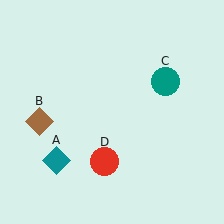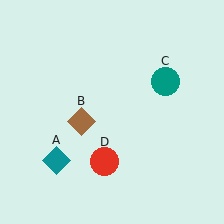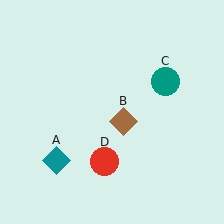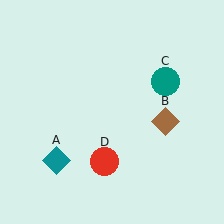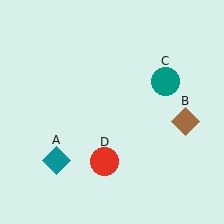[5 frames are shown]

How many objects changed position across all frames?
1 object changed position: brown diamond (object B).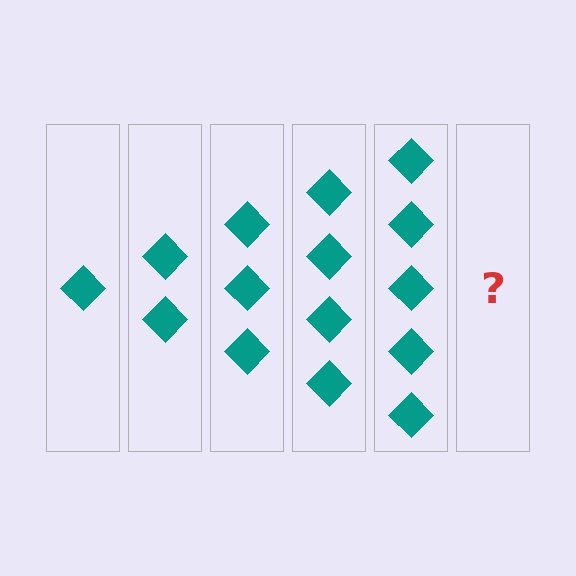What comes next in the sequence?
The next element should be 6 diamonds.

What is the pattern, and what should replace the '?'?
The pattern is that each step adds one more diamond. The '?' should be 6 diamonds.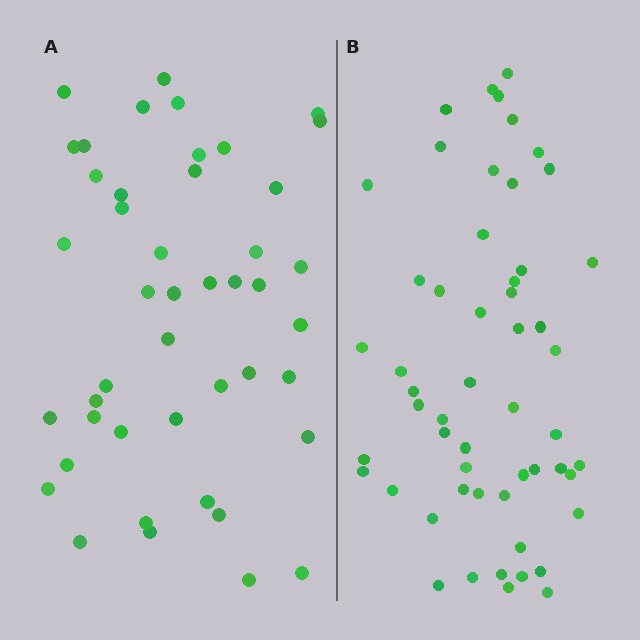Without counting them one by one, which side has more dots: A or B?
Region B (the right region) has more dots.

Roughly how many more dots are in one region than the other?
Region B has roughly 8 or so more dots than region A.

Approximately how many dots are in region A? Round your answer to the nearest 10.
About 40 dots. (The exact count is 45, which rounds to 40.)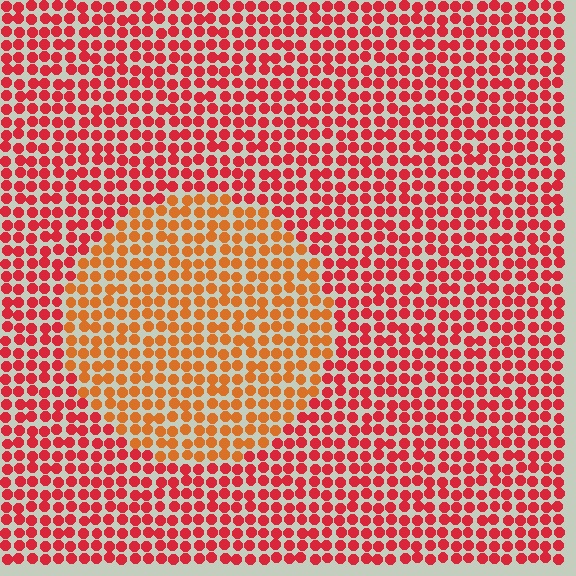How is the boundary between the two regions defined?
The boundary is defined purely by a slight shift in hue (about 32 degrees). Spacing, size, and orientation are identical on both sides.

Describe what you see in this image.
The image is filled with small red elements in a uniform arrangement. A circle-shaped region is visible where the elements are tinted to a slightly different hue, forming a subtle color boundary.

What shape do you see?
I see a circle.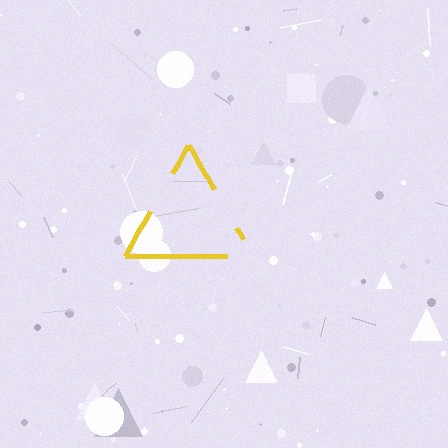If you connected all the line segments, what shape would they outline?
They would outline a triangle.